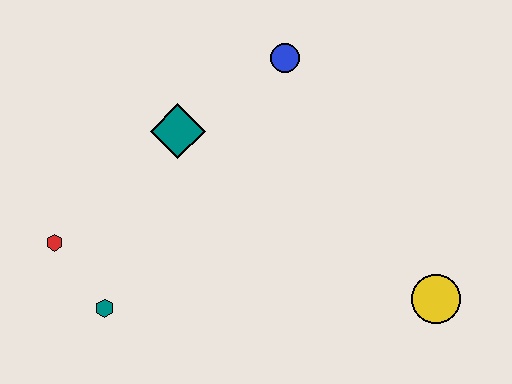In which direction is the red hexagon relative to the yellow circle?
The red hexagon is to the left of the yellow circle.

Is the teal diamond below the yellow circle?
No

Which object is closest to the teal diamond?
The blue circle is closest to the teal diamond.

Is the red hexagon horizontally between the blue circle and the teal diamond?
No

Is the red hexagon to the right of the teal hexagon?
No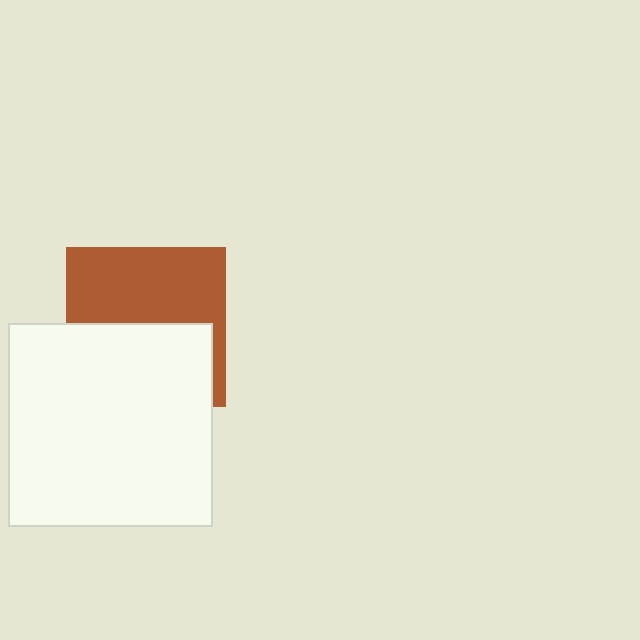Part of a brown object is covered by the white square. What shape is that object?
It is a square.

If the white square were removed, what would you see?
You would see the complete brown square.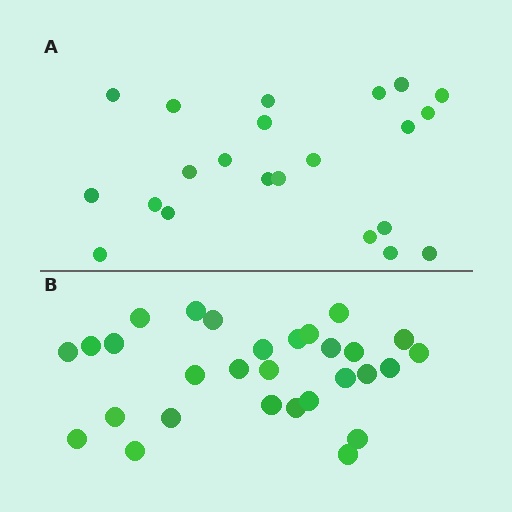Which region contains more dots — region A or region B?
Region B (the bottom region) has more dots.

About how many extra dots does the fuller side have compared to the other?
Region B has roughly 8 or so more dots than region A.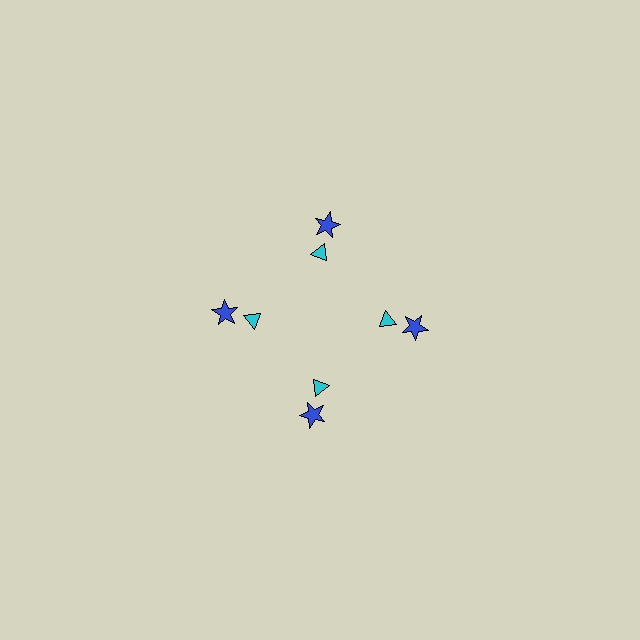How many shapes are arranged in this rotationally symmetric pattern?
There are 8 shapes, arranged in 4 groups of 2.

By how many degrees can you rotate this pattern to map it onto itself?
The pattern maps onto itself every 90 degrees of rotation.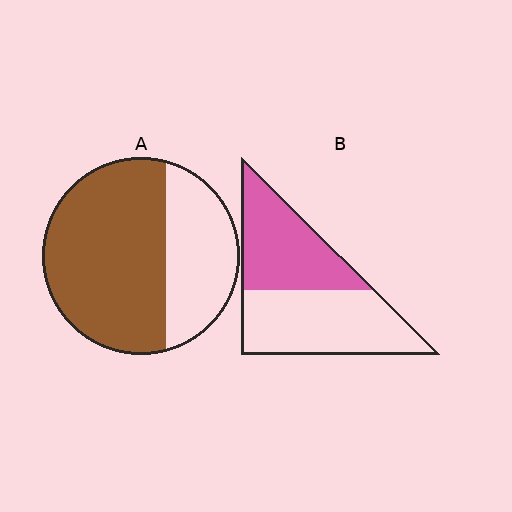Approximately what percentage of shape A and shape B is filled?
A is approximately 65% and B is approximately 45%.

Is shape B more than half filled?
No.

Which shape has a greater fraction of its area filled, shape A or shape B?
Shape A.